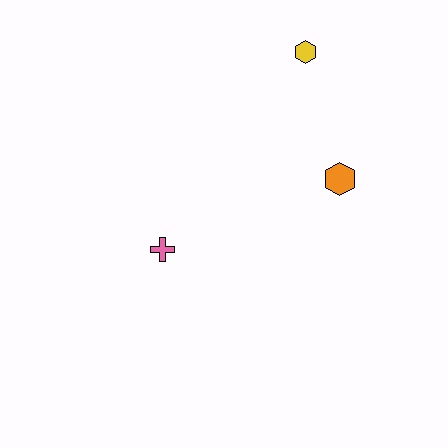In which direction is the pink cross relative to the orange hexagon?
The pink cross is to the left of the orange hexagon.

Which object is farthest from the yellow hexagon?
The pink cross is farthest from the yellow hexagon.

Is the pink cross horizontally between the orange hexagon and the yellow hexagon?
No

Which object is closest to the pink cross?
The orange hexagon is closest to the pink cross.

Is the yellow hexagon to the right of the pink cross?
Yes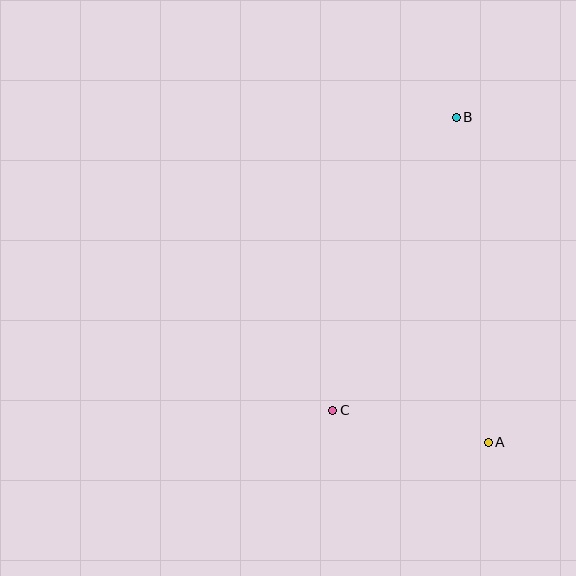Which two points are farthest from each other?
Points A and B are farthest from each other.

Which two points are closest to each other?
Points A and C are closest to each other.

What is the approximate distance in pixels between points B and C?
The distance between B and C is approximately 318 pixels.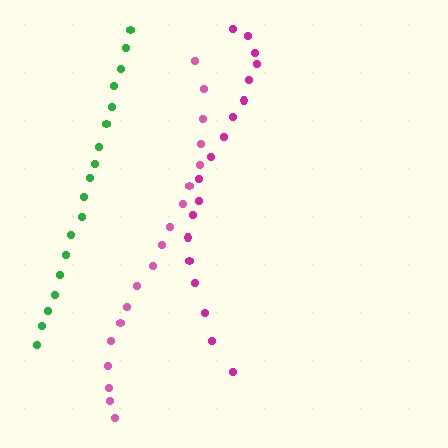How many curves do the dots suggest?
There are 3 distinct paths.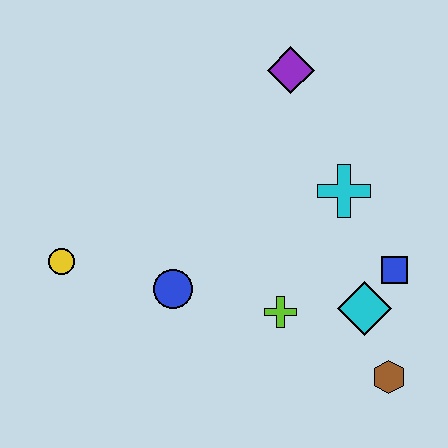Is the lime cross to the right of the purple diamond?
No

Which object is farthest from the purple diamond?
The brown hexagon is farthest from the purple diamond.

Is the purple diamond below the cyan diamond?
No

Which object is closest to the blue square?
The cyan diamond is closest to the blue square.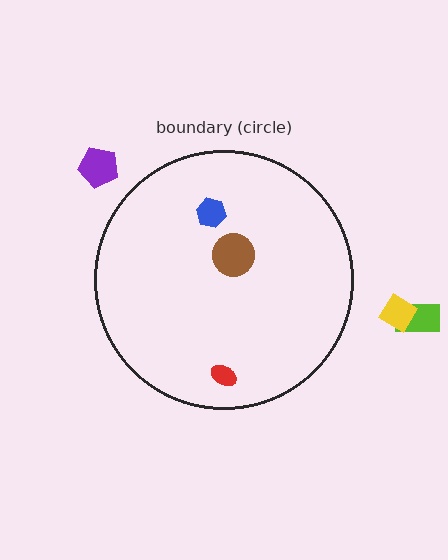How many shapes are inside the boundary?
3 inside, 3 outside.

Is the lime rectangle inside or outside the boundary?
Outside.